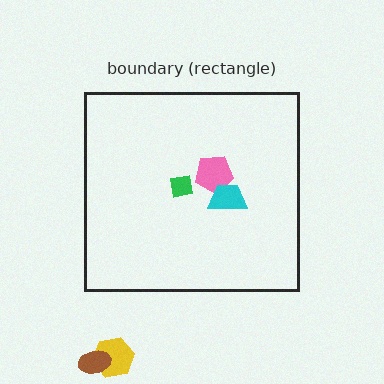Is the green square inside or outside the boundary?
Inside.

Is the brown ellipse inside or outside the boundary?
Outside.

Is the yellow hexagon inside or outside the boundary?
Outside.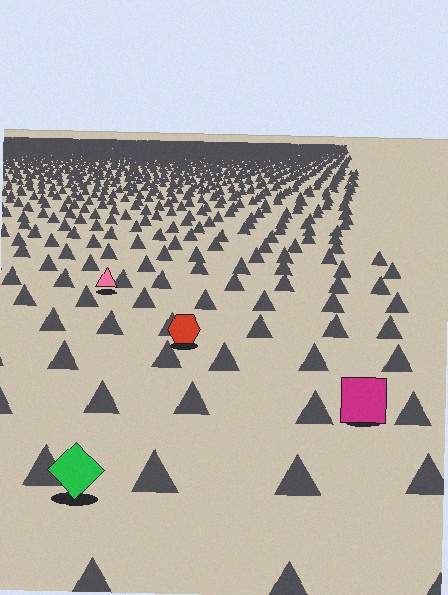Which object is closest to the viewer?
The green diamond is closest. The texture marks near it are larger and more spread out.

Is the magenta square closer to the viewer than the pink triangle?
Yes. The magenta square is closer — you can tell from the texture gradient: the ground texture is coarser near it.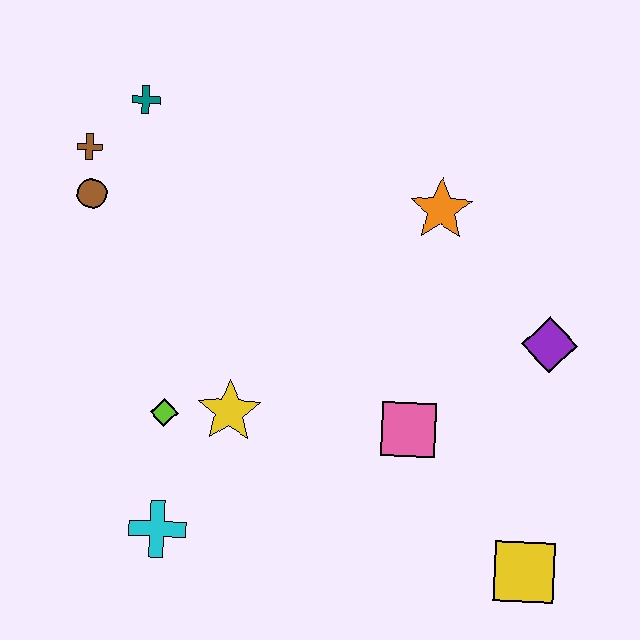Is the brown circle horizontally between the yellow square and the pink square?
No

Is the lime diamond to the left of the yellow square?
Yes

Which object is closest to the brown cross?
The brown circle is closest to the brown cross.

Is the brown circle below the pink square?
No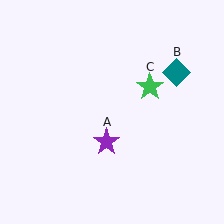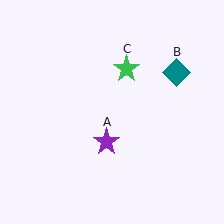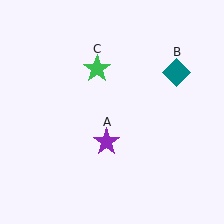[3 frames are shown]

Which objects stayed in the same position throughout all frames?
Purple star (object A) and teal diamond (object B) remained stationary.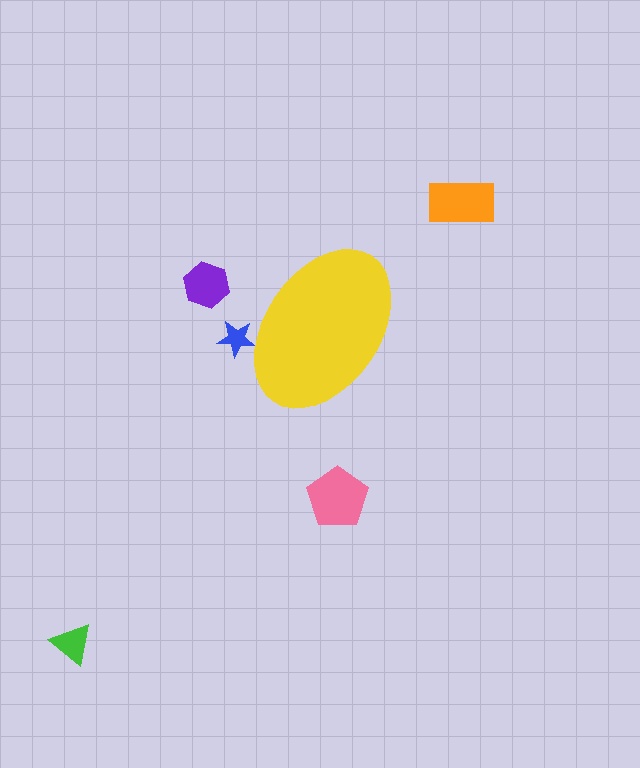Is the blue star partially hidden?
Yes, the blue star is partially hidden behind the yellow ellipse.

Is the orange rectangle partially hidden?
No, the orange rectangle is fully visible.